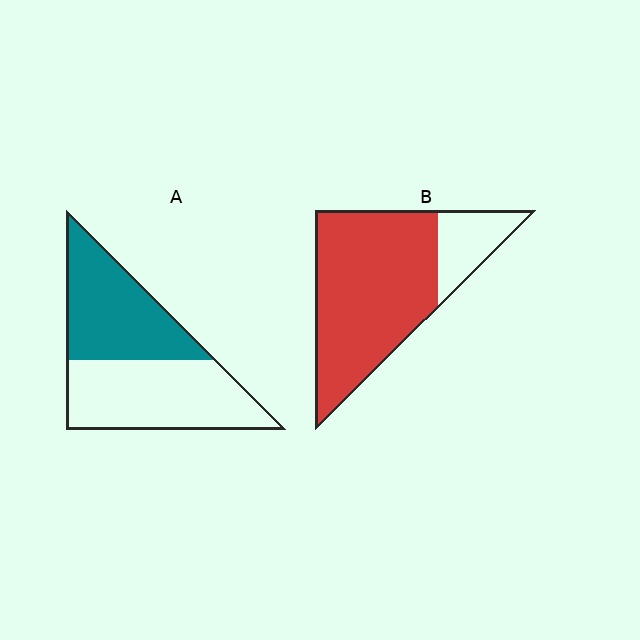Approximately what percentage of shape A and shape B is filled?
A is approximately 45% and B is approximately 80%.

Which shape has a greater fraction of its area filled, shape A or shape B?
Shape B.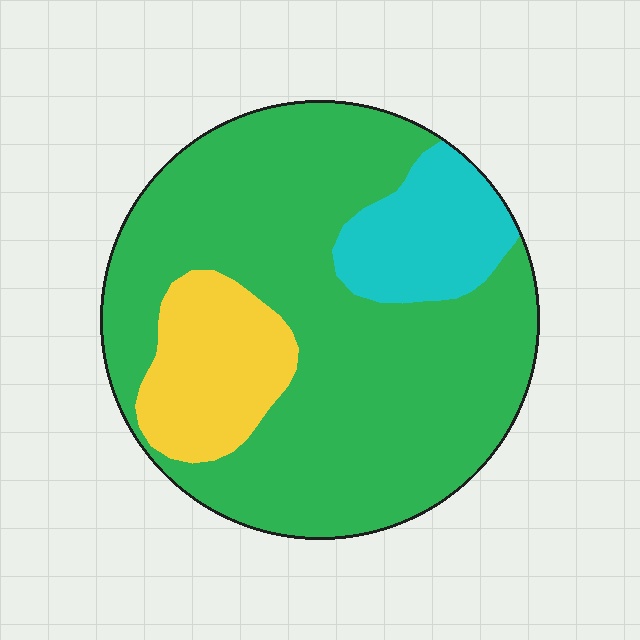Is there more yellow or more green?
Green.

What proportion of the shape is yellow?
Yellow covers around 15% of the shape.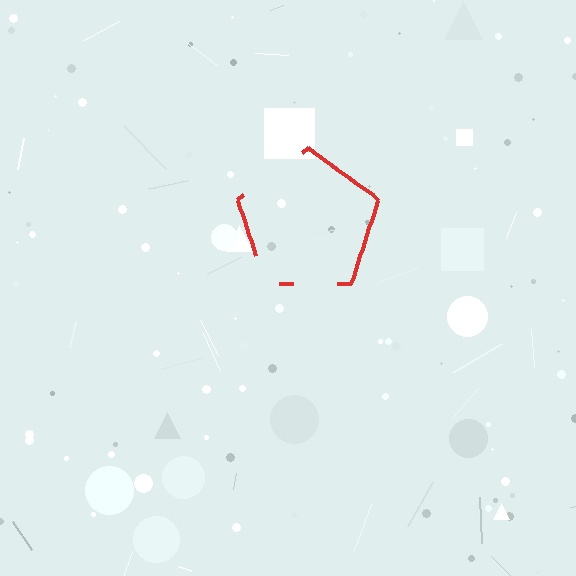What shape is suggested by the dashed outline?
The dashed outline suggests a pentagon.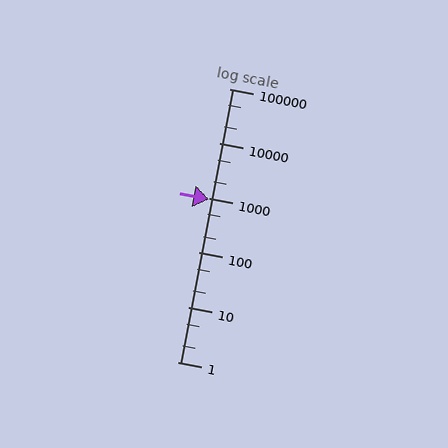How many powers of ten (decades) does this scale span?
The scale spans 5 decades, from 1 to 100000.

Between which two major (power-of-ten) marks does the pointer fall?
The pointer is between 100 and 1000.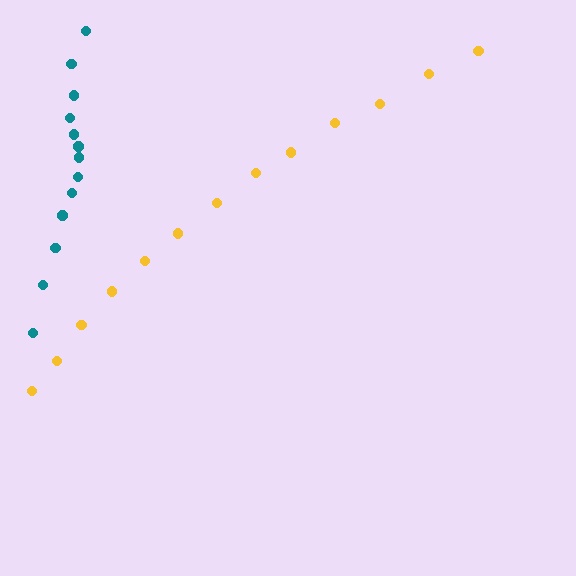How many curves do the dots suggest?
There are 2 distinct paths.